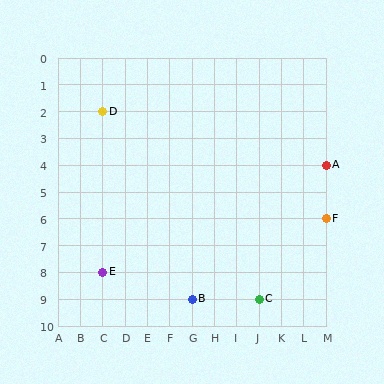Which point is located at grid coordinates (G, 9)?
Point B is at (G, 9).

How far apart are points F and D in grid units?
Points F and D are 10 columns and 4 rows apart (about 10.8 grid units diagonally).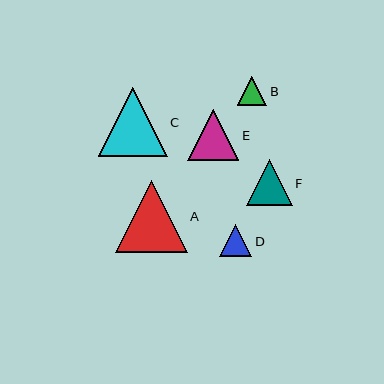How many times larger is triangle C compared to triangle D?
Triangle C is approximately 2.2 times the size of triangle D.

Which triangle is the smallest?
Triangle B is the smallest with a size of approximately 30 pixels.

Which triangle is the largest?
Triangle A is the largest with a size of approximately 72 pixels.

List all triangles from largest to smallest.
From largest to smallest: A, C, E, F, D, B.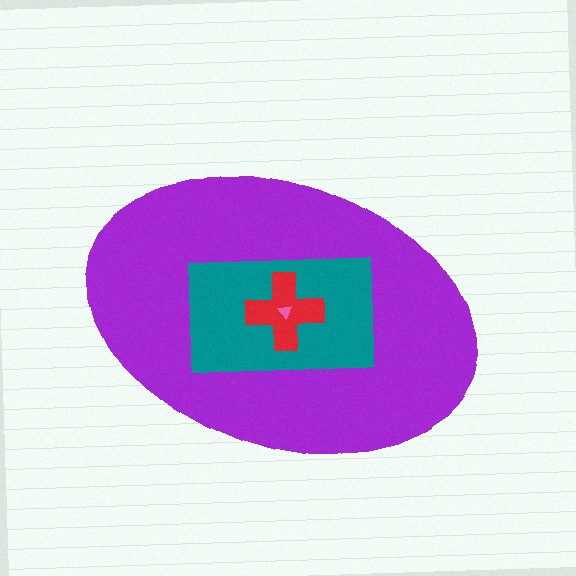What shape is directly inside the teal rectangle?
The red cross.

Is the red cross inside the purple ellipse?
Yes.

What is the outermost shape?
The purple ellipse.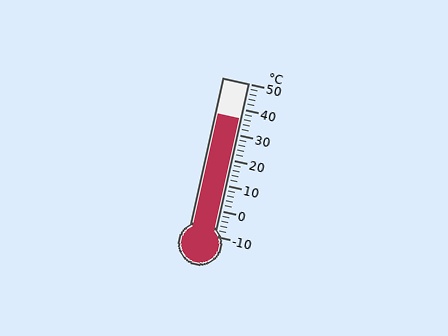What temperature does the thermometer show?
The thermometer shows approximately 36°C.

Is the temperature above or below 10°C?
The temperature is above 10°C.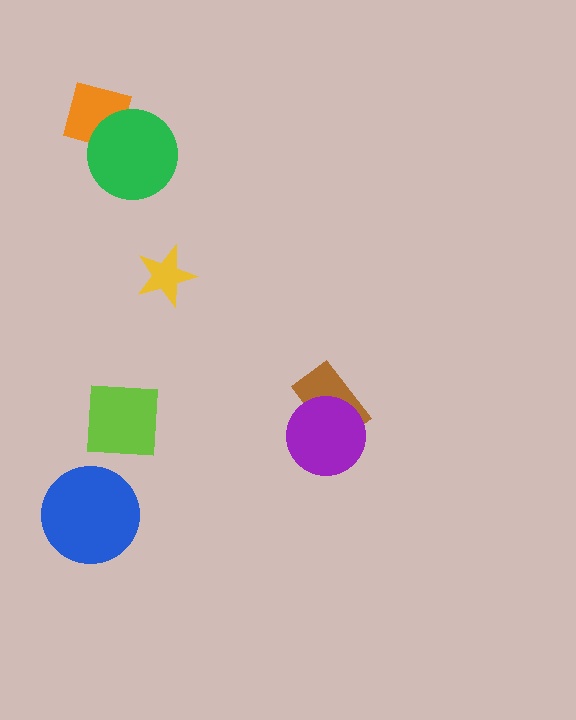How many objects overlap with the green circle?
1 object overlaps with the green circle.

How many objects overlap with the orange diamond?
1 object overlaps with the orange diamond.